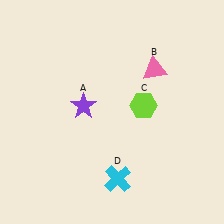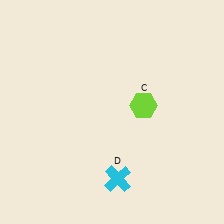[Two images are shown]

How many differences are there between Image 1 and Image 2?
There are 2 differences between the two images.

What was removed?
The purple star (A), the pink triangle (B) were removed in Image 2.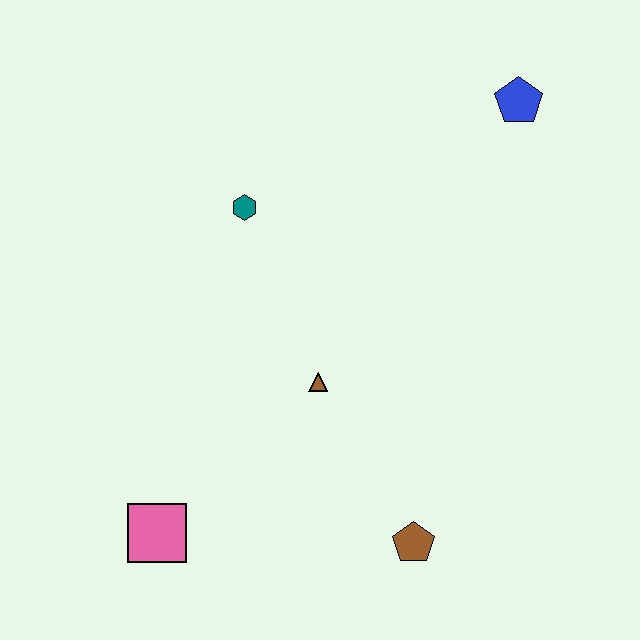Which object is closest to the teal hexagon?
The brown triangle is closest to the teal hexagon.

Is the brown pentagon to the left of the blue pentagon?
Yes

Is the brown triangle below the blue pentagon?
Yes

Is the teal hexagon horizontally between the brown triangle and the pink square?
Yes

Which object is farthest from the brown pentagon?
The blue pentagon is farthest from the brown pentagon.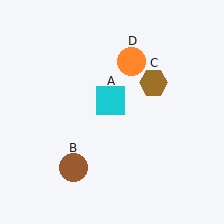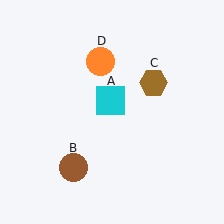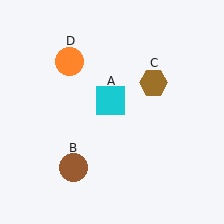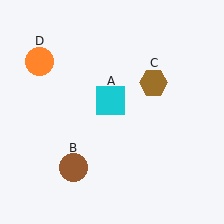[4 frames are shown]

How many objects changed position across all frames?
1 object changed position: orange circle (object D).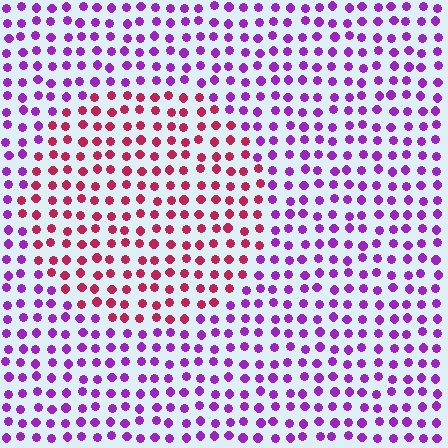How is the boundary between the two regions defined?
The boundary is defined purely by a slight shift in hue (about 53 degrees). Spacing, size, and orientation are identical on both sides.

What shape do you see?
I see a circle.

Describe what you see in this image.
The image is filled with small purple elements in a uniform arrangement. A circle-shaped region is visible where the elements are tinted to a slightly different hue, forming a subtle color boundary.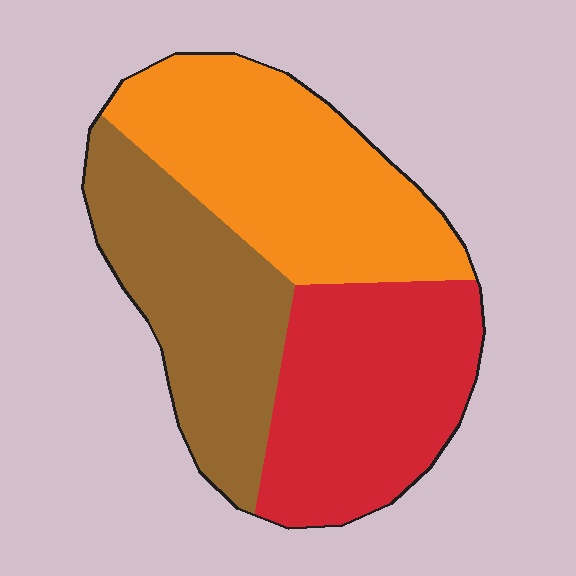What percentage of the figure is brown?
Brown takes up between a sixth and a third of the figure.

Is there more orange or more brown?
Orange.